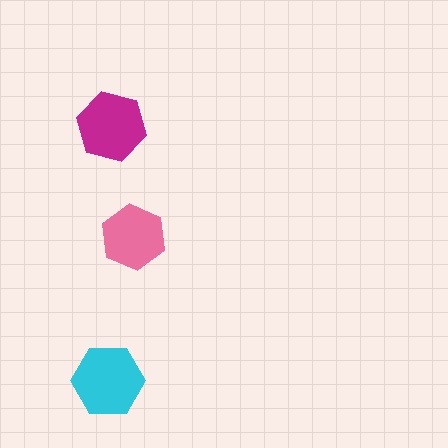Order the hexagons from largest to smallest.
the cyan one, the magenta one, the pink one.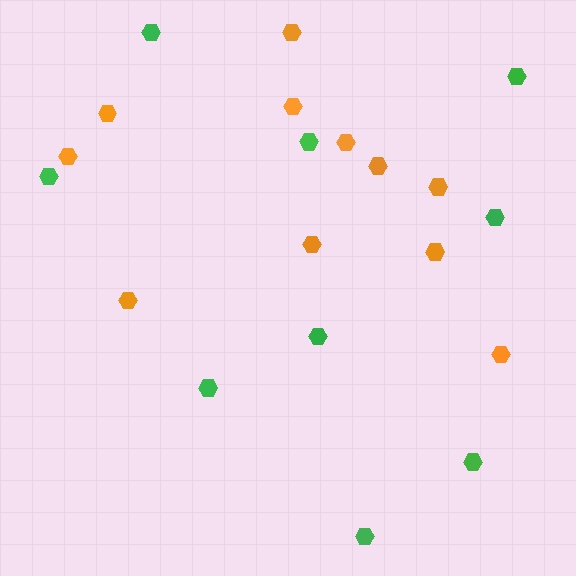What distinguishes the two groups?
There are 2 groups: one group of orange hexagons (11) and one group of green hexagons (9).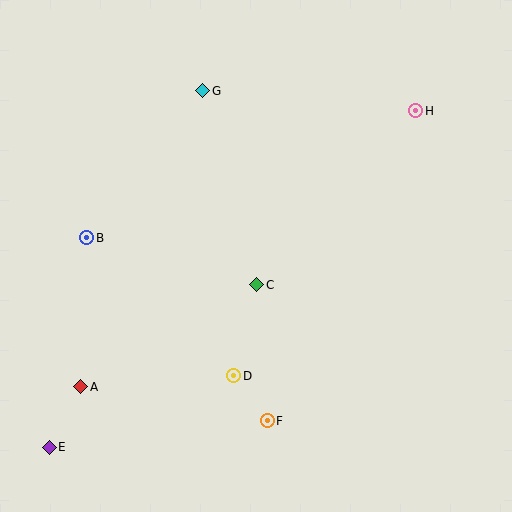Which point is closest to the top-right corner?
Point H is closest to the top-right corner.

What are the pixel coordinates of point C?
Point C is at (257, 285).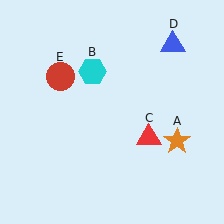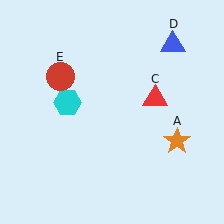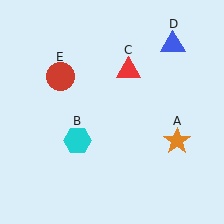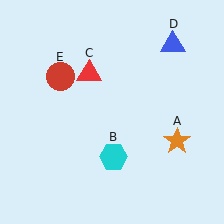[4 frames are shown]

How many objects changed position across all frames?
2 objects changed position: cyan hexagon (object B), red triangle (object C).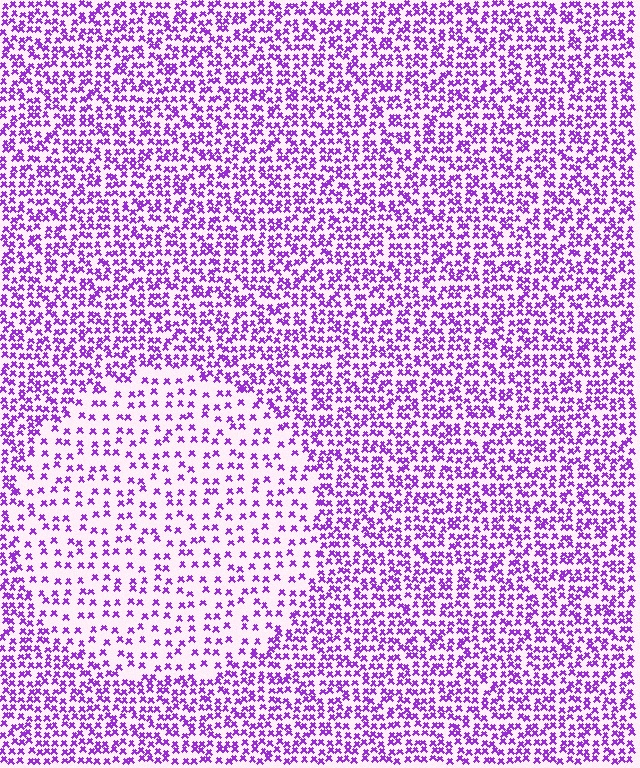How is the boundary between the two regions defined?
The boundary is defined by a change in element density (approximately 2.1x ratio). All elements are the same color, size, and shape.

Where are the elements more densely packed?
The elements are more densely packed outside the circle boundary.